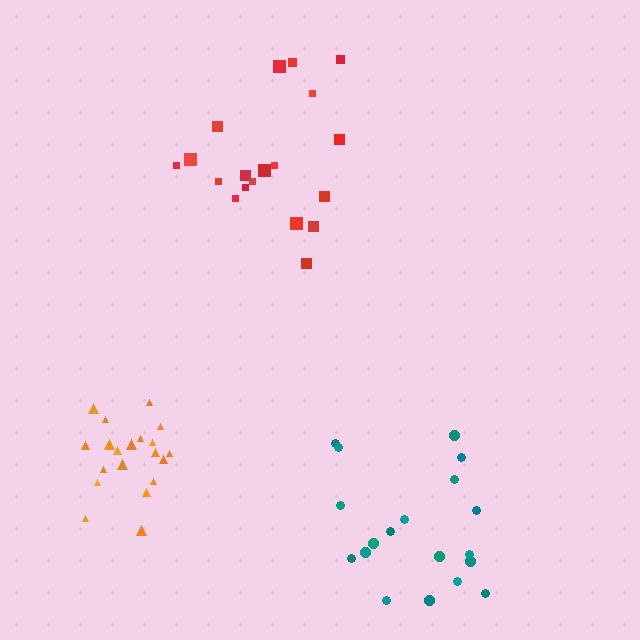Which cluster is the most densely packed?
Orange.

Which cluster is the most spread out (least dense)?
Red.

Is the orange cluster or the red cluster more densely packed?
Orange.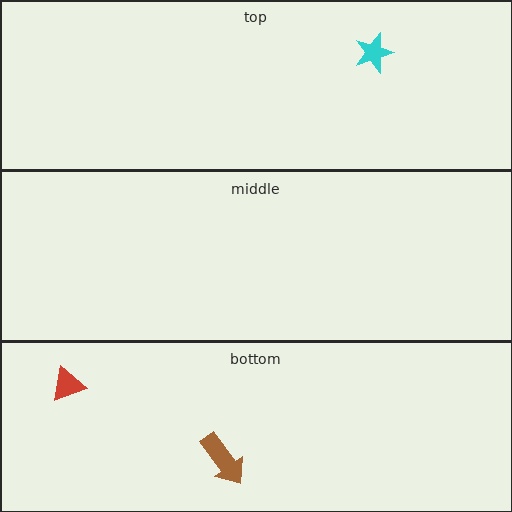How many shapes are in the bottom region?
2.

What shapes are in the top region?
The cyan star.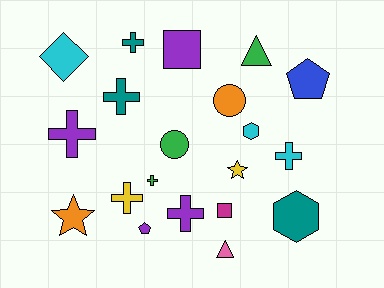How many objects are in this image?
There are 20 objects.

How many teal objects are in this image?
There are 3 teal objects.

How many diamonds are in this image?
There is 1 diamond.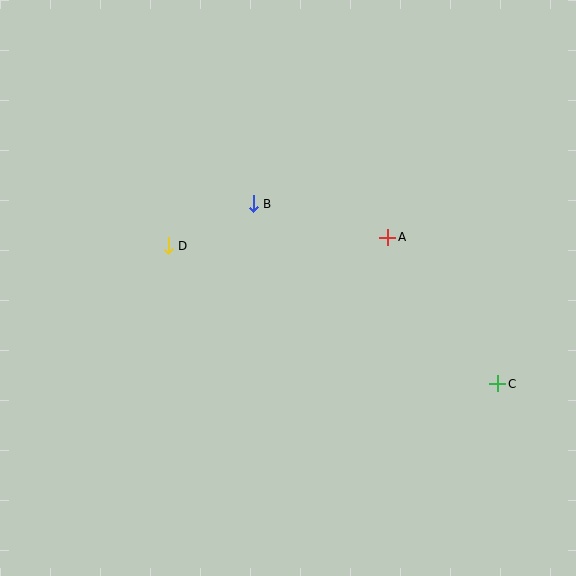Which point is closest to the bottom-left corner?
Point D is closest to the bottom-left corner.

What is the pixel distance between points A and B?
The distance between A and B is 139 pixels.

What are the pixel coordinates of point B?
Point B is at (253, 204).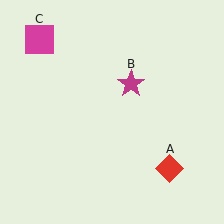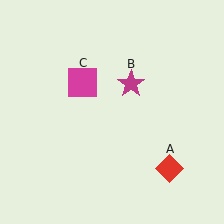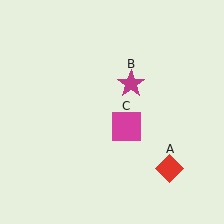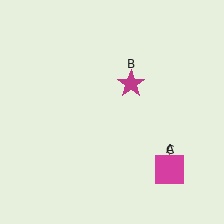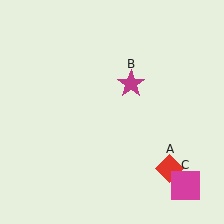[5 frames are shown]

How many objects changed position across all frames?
1 object changed position: magenta square (object C).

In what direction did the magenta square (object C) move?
The magenta square (object C) moved down and to the right.